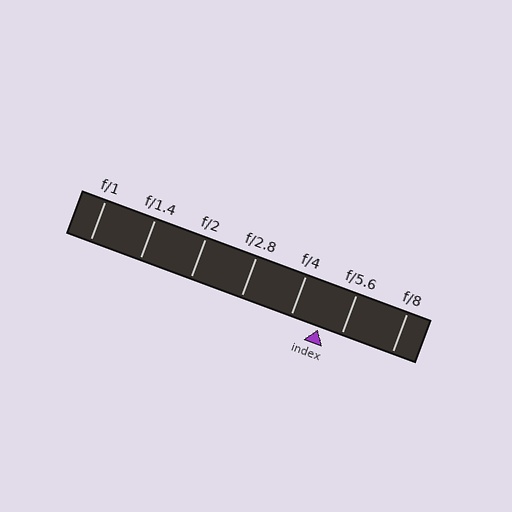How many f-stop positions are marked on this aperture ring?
There are 7 f-stop positions marked.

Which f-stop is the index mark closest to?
The index mark is closest to f/5.6.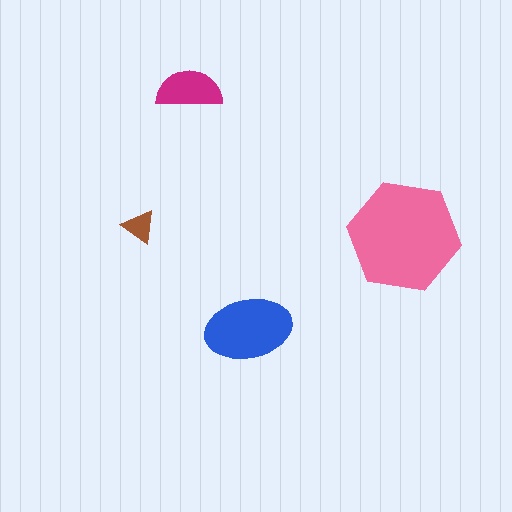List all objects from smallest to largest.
The brown triangle, the magenta semicircle, the blue ellipse, the pink hexagon.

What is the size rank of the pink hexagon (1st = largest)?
1st.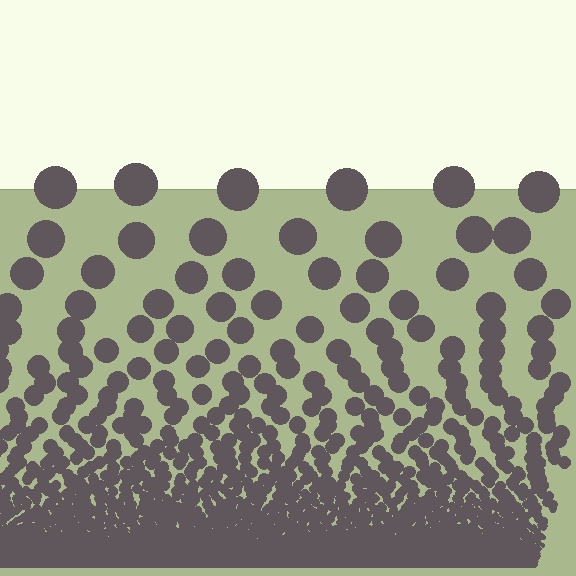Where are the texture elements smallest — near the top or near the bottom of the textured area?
Near the bottom.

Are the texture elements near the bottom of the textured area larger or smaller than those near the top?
Smaller. The gradient is inverted — elements near the bottom are smaller and denser.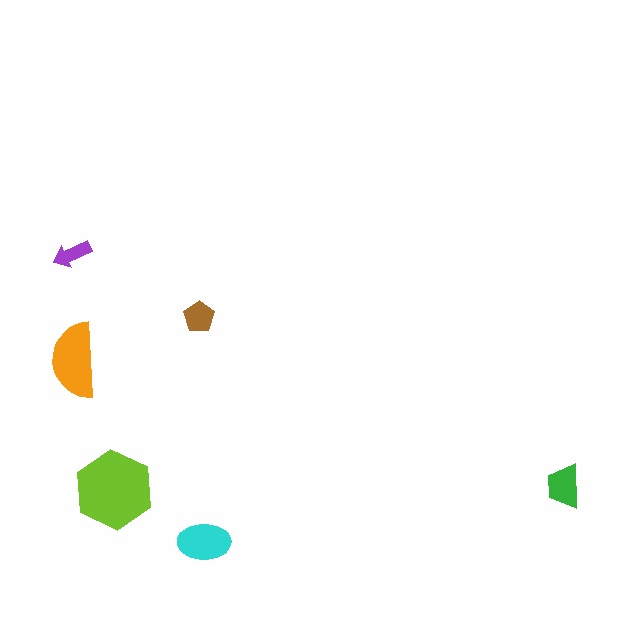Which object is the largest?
The lime hexagon.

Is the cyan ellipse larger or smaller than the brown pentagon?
Larger.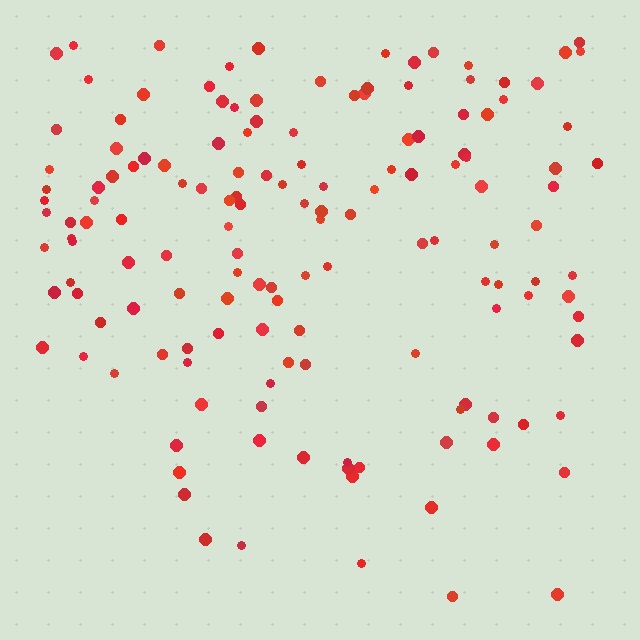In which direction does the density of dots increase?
From bottom to top, with the top side densest.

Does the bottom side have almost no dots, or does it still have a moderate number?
Still a moderate number, just noticeably fewer than the top.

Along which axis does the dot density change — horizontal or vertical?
Vertical.